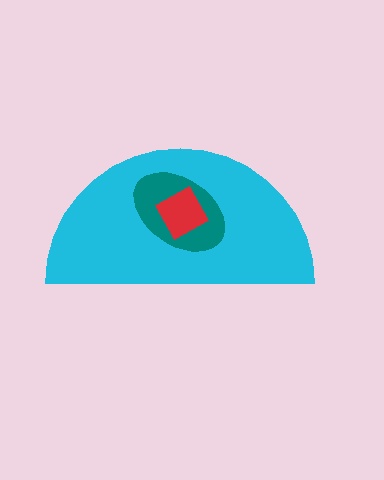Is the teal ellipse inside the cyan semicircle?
Yes.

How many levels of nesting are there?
3.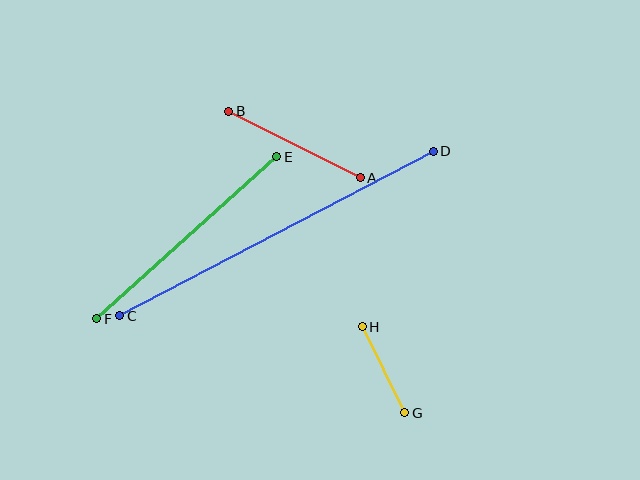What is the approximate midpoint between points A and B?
The midpoint is at approximately (295, 144) pixels.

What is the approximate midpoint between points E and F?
The midpoint is at approximately (187, 238) pixels.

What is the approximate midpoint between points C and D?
The midpoint is at approximately (276, 233) pixels.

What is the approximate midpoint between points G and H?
The midpoint is at approximately (383, 370) pixels.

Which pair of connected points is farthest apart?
Points C and D are farthest apart.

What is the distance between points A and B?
The distance is approximately 147 pixels.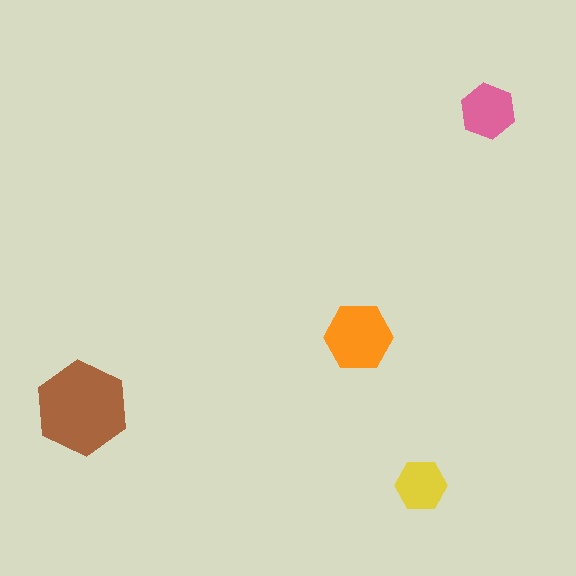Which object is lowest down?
The yellow hexagon is bottommost.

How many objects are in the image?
There are 4 objects in the image.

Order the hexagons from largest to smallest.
the brown one, the orange one, the pink one, the yellow one.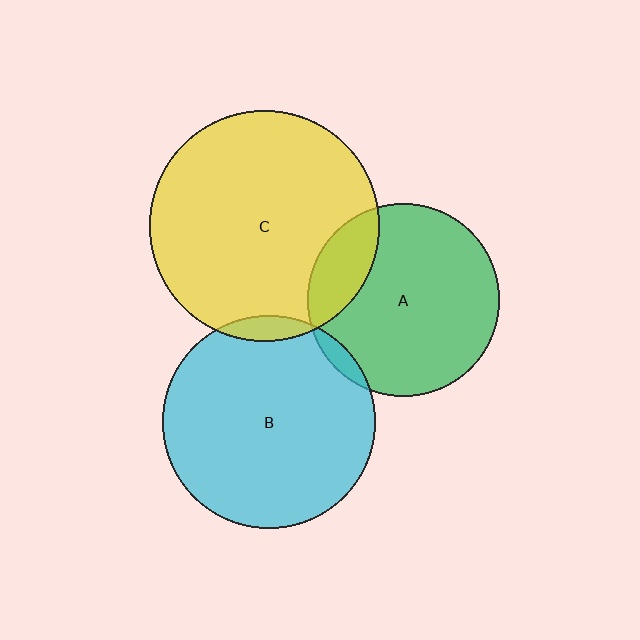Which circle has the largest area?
Circle C (yellow).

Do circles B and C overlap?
Yes.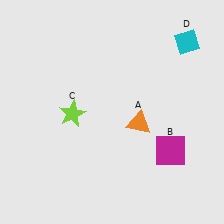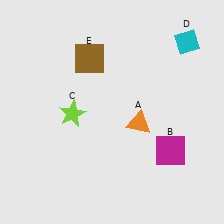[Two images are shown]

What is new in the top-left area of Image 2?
A brown square (E) was added in the top-left area of Image 2.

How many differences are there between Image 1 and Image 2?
There is 1 difference between the two images.